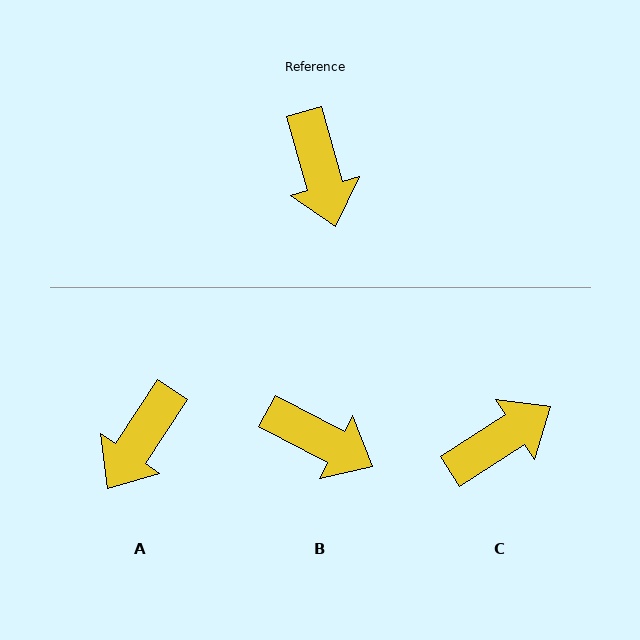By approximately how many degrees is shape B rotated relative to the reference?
Approximately 47 degrees counter-clockwise.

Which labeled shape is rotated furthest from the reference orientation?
C, about 107 degrees away.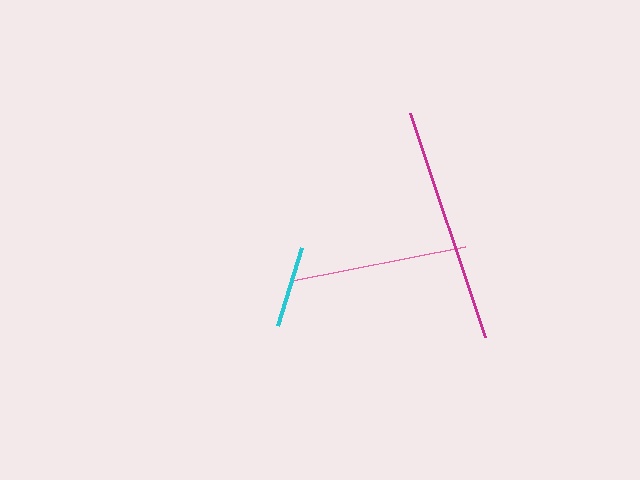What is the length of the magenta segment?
The magenta segment is approximately 236 pixels long.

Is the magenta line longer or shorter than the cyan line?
The magenta line is longer than the cyan line.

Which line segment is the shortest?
The cyan line is the shortest at approximately 81 pixels.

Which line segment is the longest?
The magenta line is the longest at approximately 236 pixels.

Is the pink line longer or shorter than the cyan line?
The pink line is longer than the cyan line.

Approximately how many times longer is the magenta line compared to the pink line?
The magenta line is approximately 1.3 times the length of the pink line.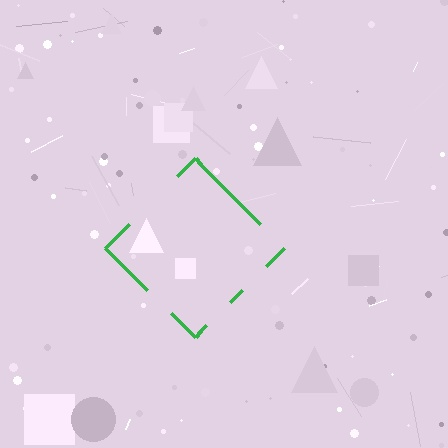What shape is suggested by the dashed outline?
The dashed outline suggests a diamond.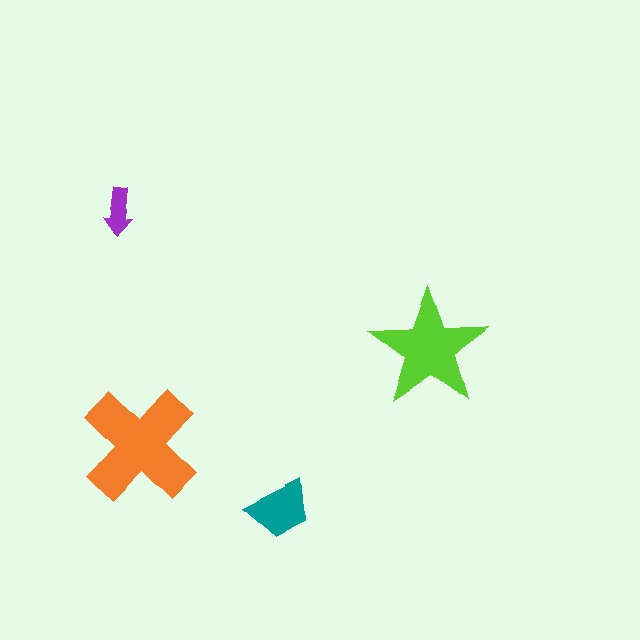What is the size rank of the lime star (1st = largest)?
2nd.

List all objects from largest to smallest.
The orange cross, the lime star, the teal trapezoid, the purple arrow.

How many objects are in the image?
There are 4 objects in the image.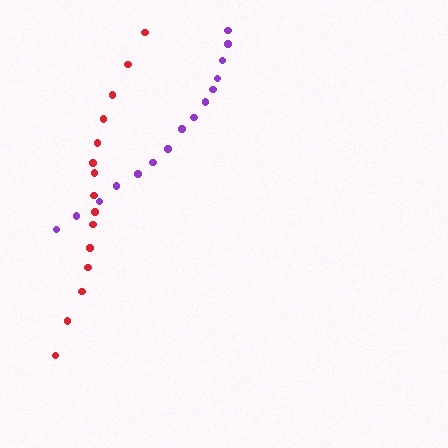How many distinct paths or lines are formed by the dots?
There are 2 distinct paths.